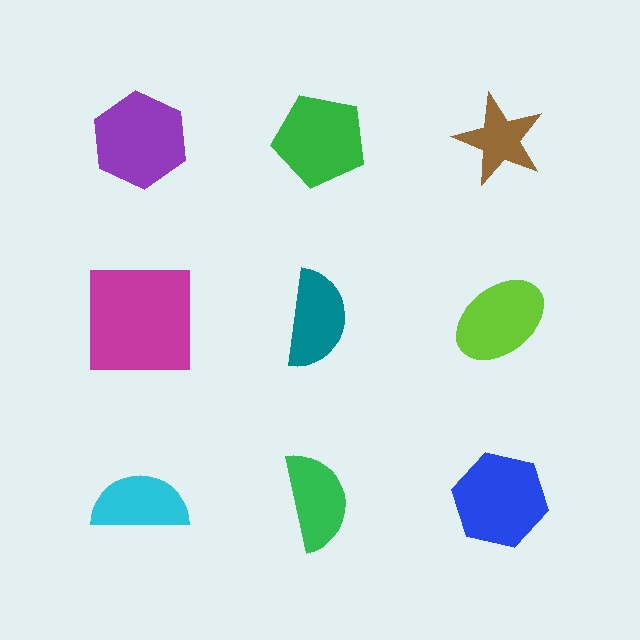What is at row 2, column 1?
A magenta square.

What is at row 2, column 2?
A teal semicircle.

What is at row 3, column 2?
A green semicircle.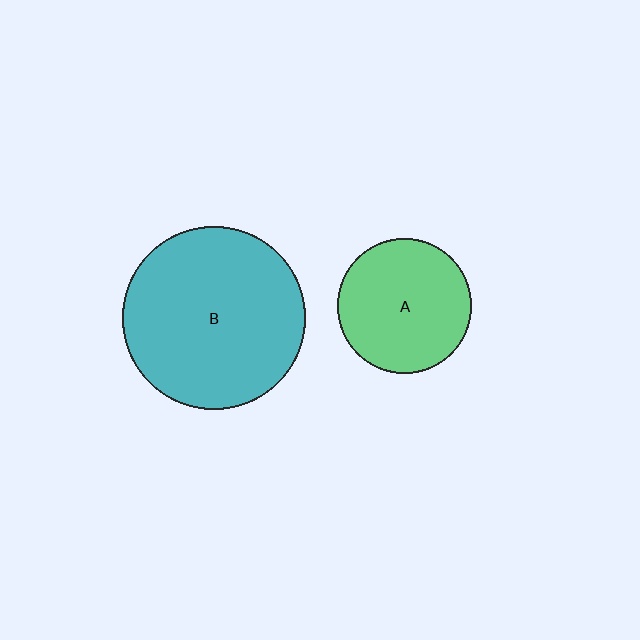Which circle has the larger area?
Circle B (teal).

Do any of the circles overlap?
No, none of the circles overlap.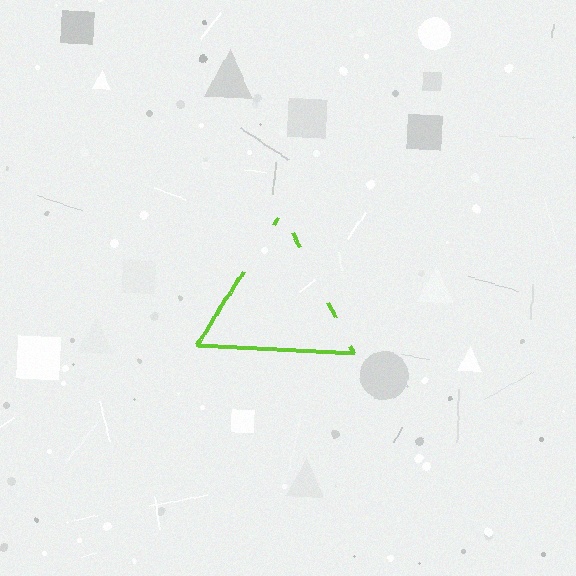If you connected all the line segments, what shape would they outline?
They would outline a triangle.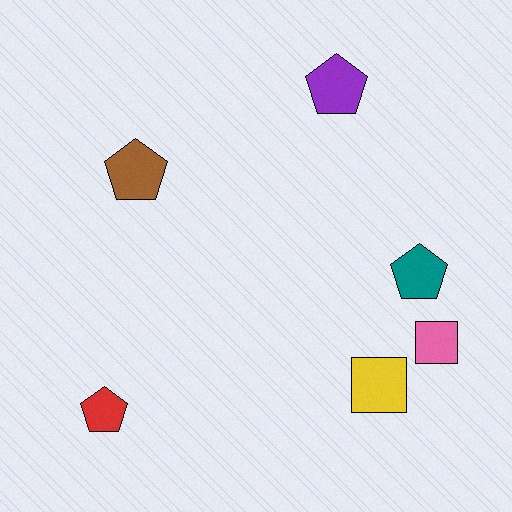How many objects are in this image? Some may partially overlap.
There are 6 objects.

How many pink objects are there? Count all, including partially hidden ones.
There is 1 pink object.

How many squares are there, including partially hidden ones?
There are 2 squares.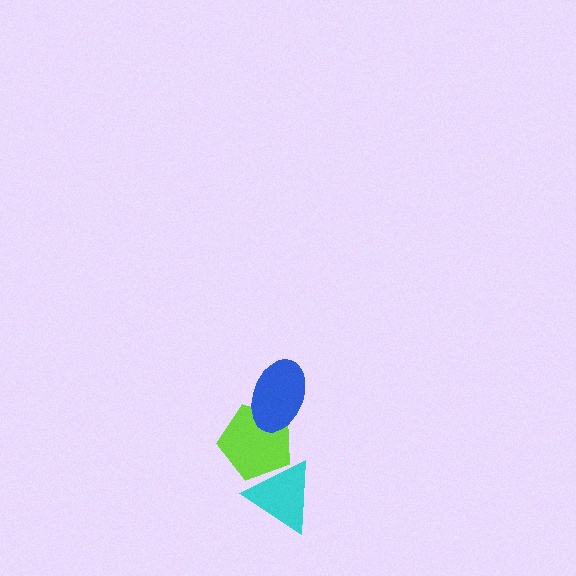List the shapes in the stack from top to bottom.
From top to bottom: the blue ellipse, the lime pentagon, the cyan triangle.